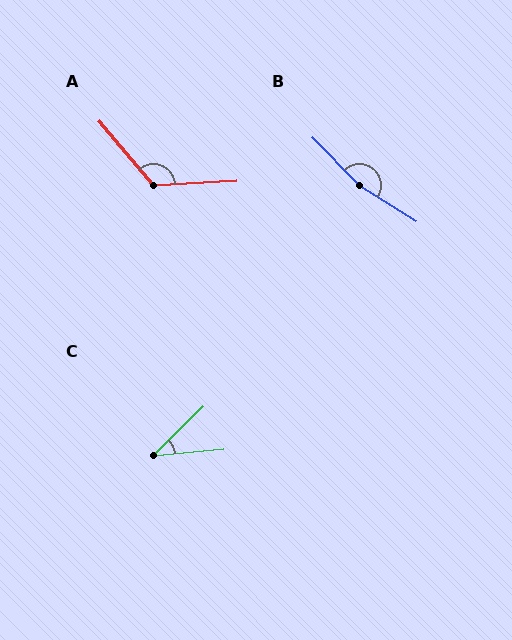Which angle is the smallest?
C, at approximately 39 degrees.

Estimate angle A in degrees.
Approximately 127 degrees.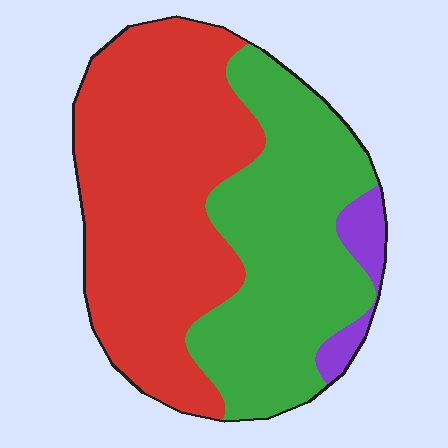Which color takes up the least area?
Purple, at roughly 5%.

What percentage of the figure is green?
Green takes up about two fifths (2/5) of the figure.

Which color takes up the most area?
Red, at roughly 55%.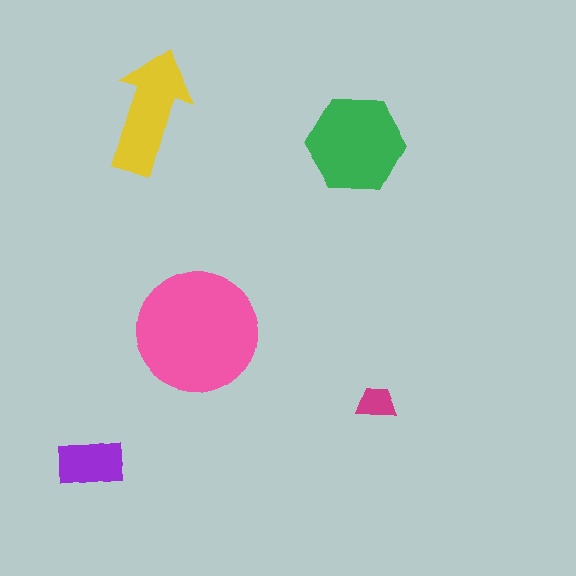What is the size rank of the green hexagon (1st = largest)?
2nd.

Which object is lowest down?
The purple rectangle is bottommost.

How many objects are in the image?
There are 5 objects in the image.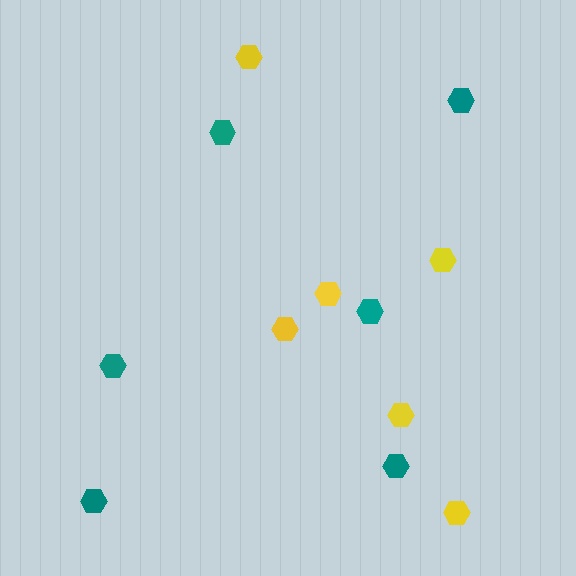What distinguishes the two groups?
There are 2 groups: one group of yellow hexagons (6) and one group of teal hexagons (6).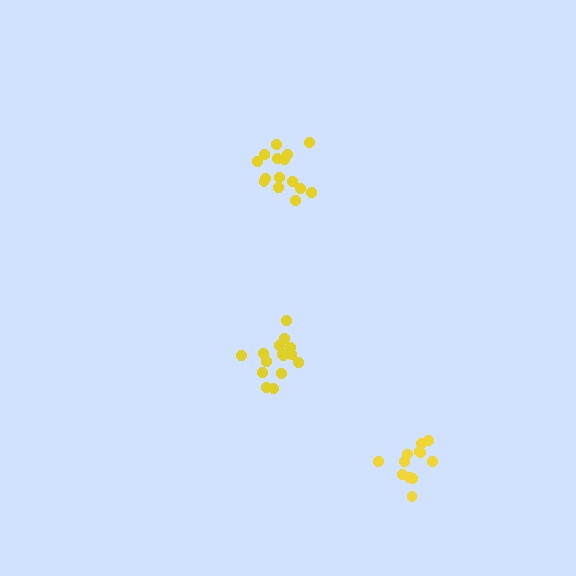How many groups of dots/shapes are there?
There are 3 groups.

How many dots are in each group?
Group 1: 16 dots, Group 2: 12 dots, Group 3: 15 dots (43 total).